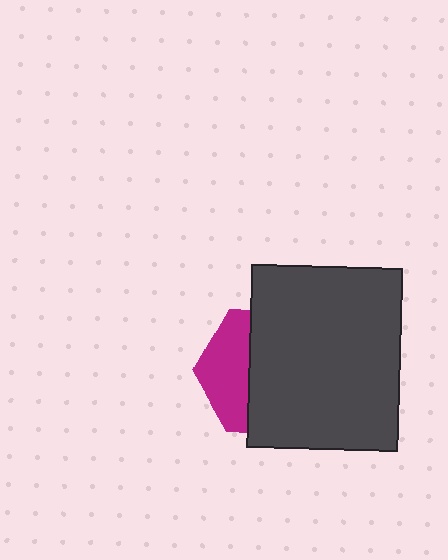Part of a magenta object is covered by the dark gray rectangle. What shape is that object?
It is a hexagon.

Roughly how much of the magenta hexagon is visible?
A small part of it is visible (roughly 36%).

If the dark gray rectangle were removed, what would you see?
You would see the complete magenta hexagon.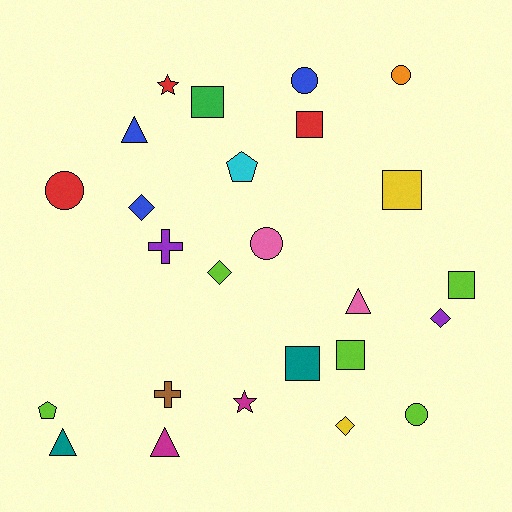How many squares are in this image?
There are 6 squares.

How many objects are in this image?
There are 25 objects.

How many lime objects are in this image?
There are 5 lime objects.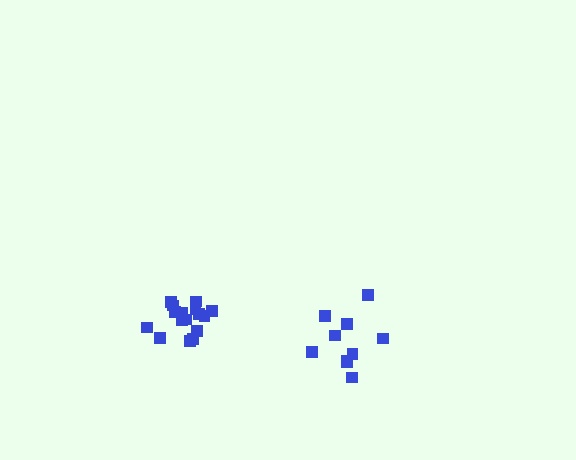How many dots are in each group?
Group 1: 16 dots, Group 2: 10 dots (26 total).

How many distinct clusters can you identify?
There are 2 distinct clusters.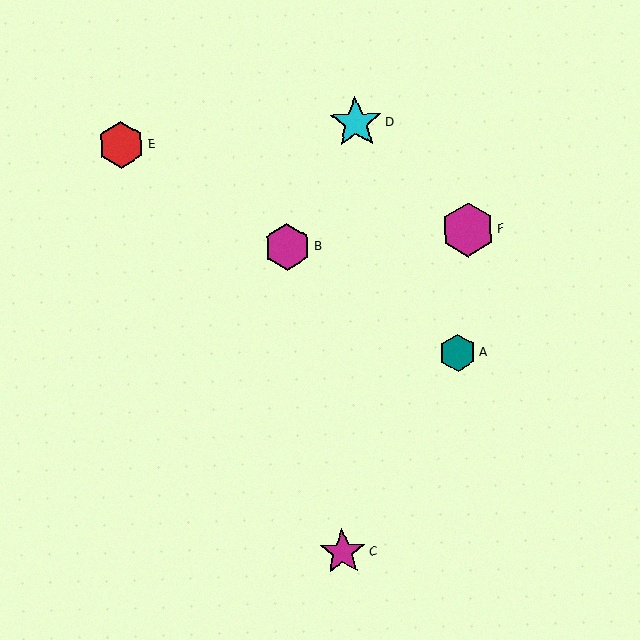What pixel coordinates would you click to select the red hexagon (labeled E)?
Click at (121, 145) to select the red hexagon E.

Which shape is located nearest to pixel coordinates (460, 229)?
The magenta hexagon (labeled F) at (468, 230) is nearest to that location.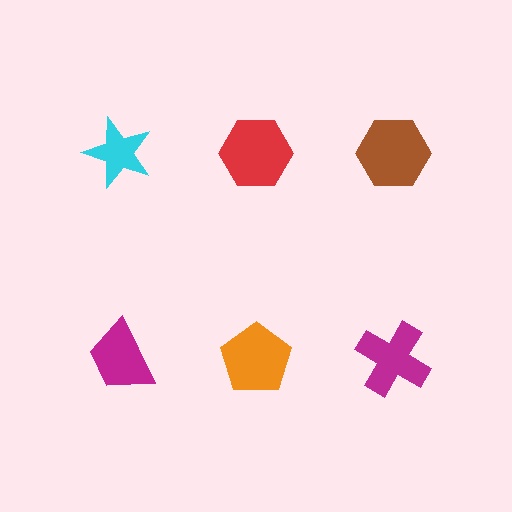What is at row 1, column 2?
A red hexagon.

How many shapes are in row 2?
3 shapes.